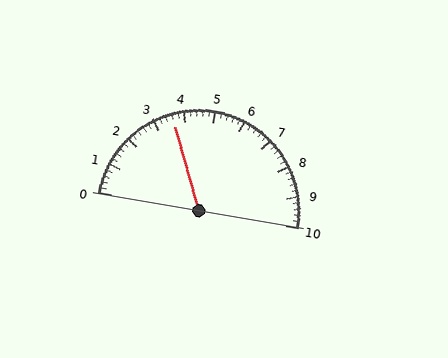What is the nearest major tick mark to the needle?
The nearest major tick mark is 4.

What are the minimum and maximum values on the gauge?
The gauge ranges from 0 to 10.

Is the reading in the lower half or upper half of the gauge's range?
The reading is in the lower half of the range (0 to 10).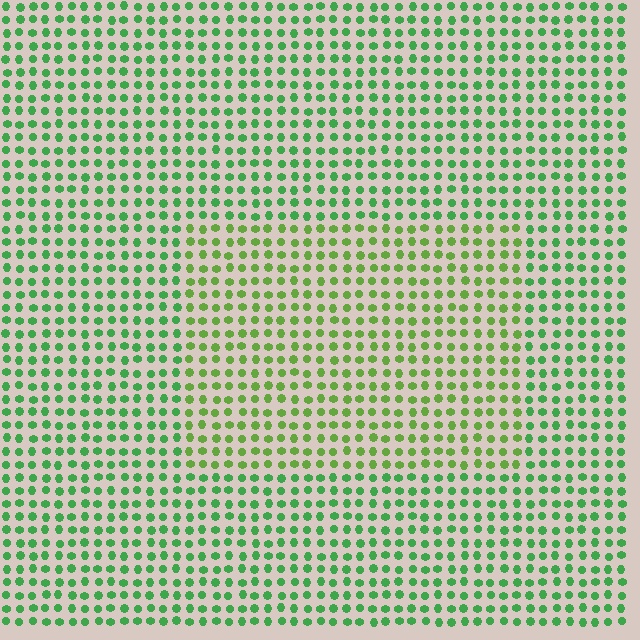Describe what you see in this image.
The image is filled with small green elements in a uniform arrangement. A rectangle-shaped region is visible where the elements are tinted to a slightly different hue, forming a subtle color boundary.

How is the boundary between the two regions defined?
The boundary is defined purely by a slight shift in hue (about 29 degrees). Spacing, size, and orientation are identical on both sides.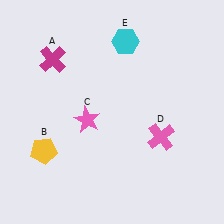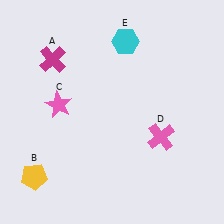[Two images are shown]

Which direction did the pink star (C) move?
The pink star (C) moved left.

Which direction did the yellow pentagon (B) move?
The yellow pentagon (B) moved down.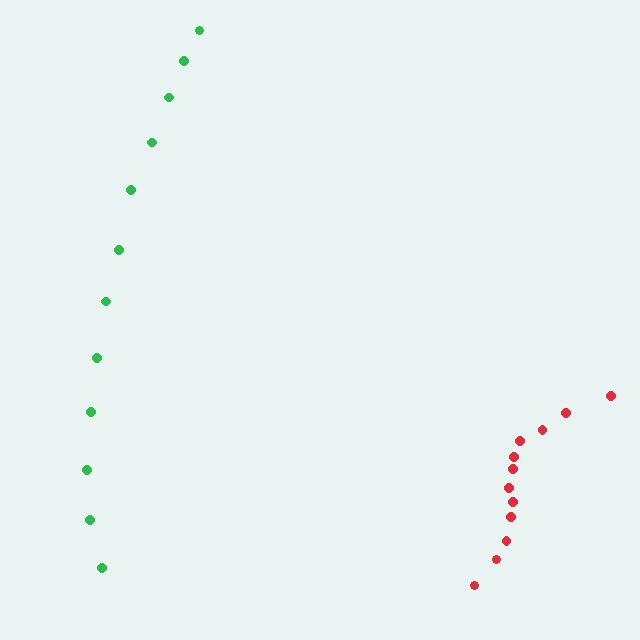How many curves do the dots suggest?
There are 2 distinct paths.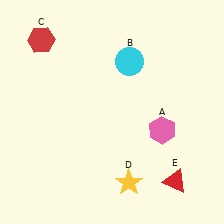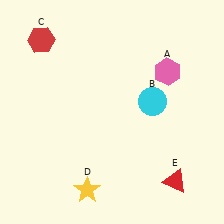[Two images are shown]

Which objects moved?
The objects that moved are: the pink hexagon (A), the cyan circle (B), the yellow star (D).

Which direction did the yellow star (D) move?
The yellow star (D) moved left.